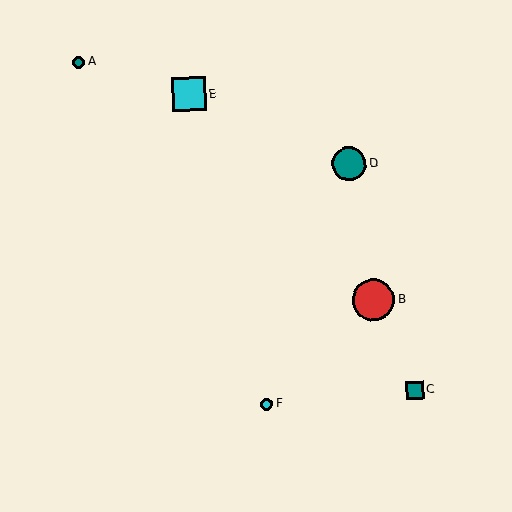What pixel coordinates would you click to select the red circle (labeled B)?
Click at (373, 300) to select the red circle B.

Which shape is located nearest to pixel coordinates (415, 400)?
The teal square (labeled C) at (415, 390) is nearest to that location.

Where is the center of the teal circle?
The center of the teal circle is at (79, 62).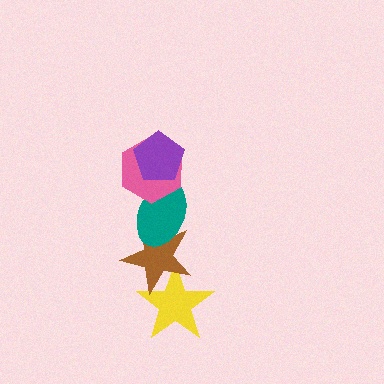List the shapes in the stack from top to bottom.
From top to bottom: the purple pentagon, the pink hexagon, the teal ellipse, the brown star, the yellow star.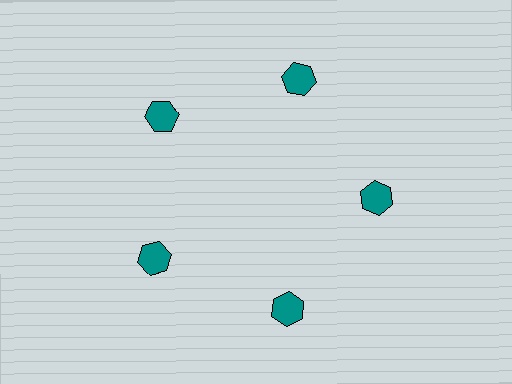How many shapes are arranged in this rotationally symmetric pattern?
There are 5 shapes, arranged in 5 groups of 1.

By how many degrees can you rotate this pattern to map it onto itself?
The pattern maps onto itself every 72 degrees of rotation.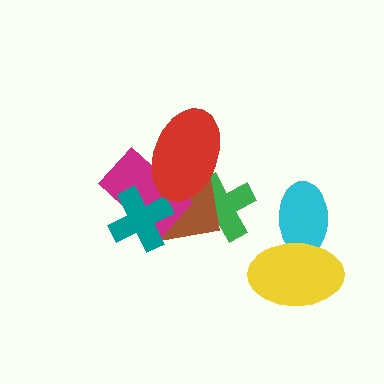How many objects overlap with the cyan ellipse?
1 object overlaps with the cyan ellipse.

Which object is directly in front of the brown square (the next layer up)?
The magenta rectangle is directly in front of the brown square.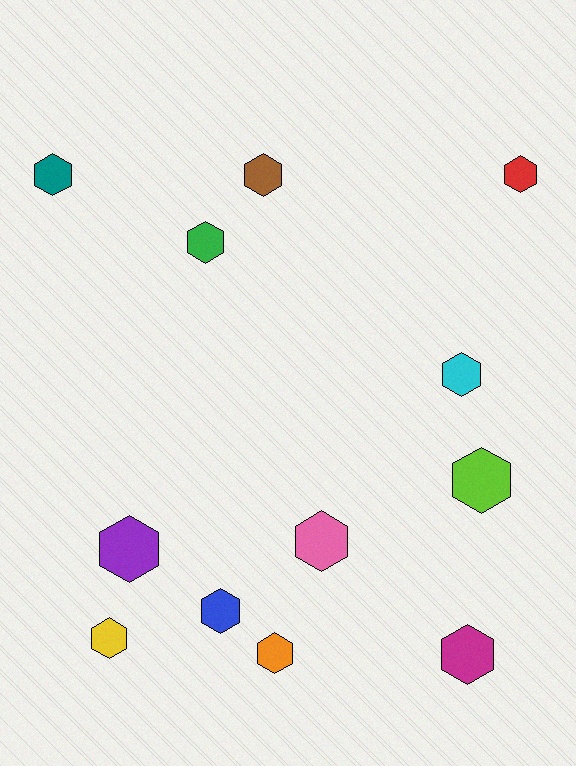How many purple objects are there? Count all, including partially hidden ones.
There is 1 purple object.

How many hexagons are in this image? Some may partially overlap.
There are 12 hexagons.